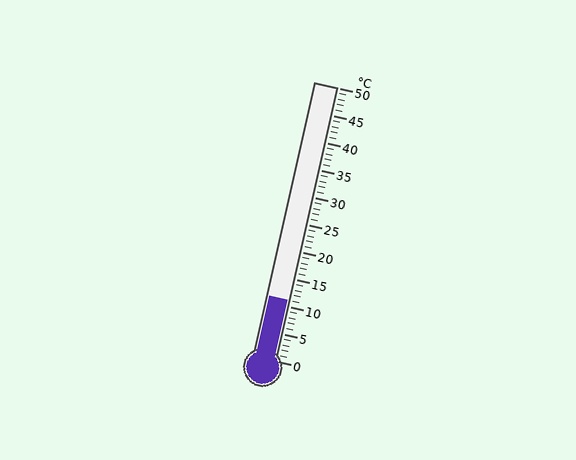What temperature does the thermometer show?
The thermometer shows approximately 11°C.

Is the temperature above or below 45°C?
The temperature is below 45°C.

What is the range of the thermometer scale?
The thermometer scale ranges from 0°C to 50°C.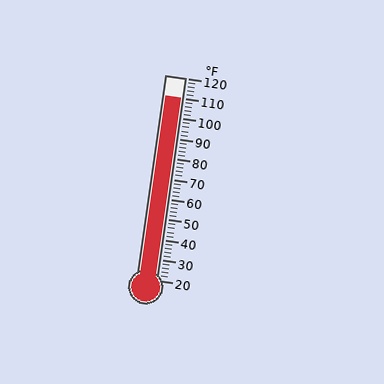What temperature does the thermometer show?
The thermometer shows approximately 110°F.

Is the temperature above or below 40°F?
The temperature is above 40°F.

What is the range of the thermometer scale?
The thermometer scale ranges from 20°F to 120°F.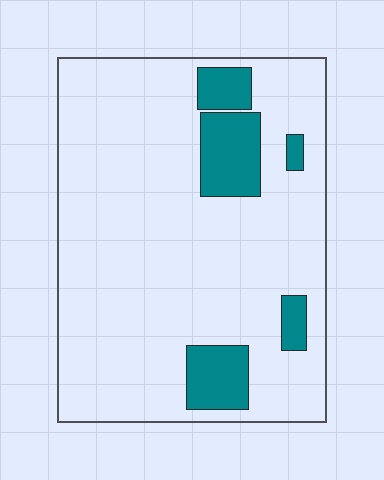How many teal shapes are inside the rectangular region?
5.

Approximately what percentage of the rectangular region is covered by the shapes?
Approximately 15%.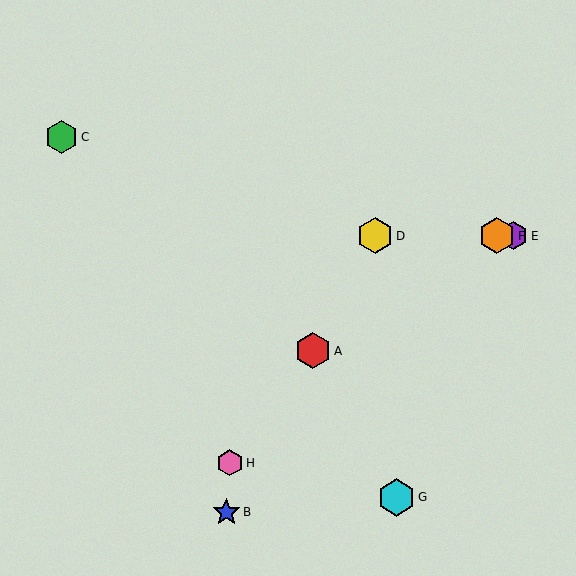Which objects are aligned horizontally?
Objects D, E, F are aligned horizontally.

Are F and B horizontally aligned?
No, F is at y≈236 and B is at y≈512.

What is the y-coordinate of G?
Object G is at y≈497.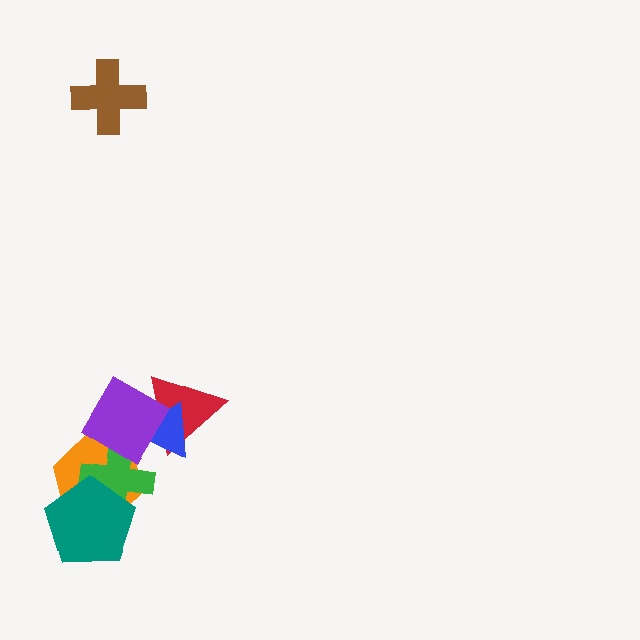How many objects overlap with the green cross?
3 objects overlap with the green cross.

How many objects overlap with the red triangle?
2 objects overlap with the red triangle.